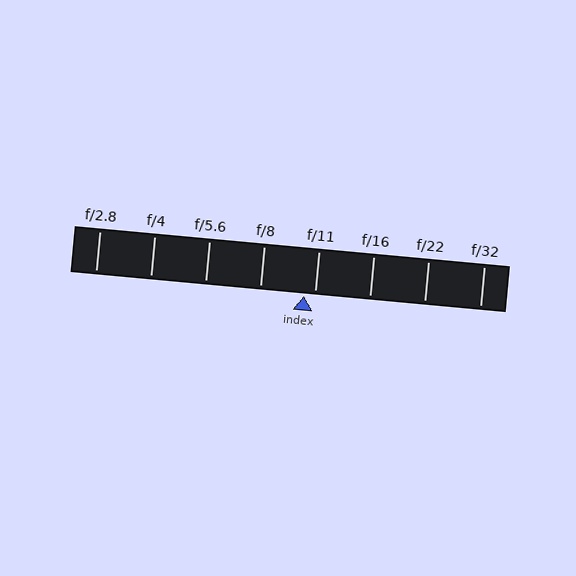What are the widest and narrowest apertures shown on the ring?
The widest aperture shown is f/2.8 and the narrowest is f/32.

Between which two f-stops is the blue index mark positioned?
The index mark is between f/8 and f/11.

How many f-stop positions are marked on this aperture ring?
There are 8 f-stop positions marked.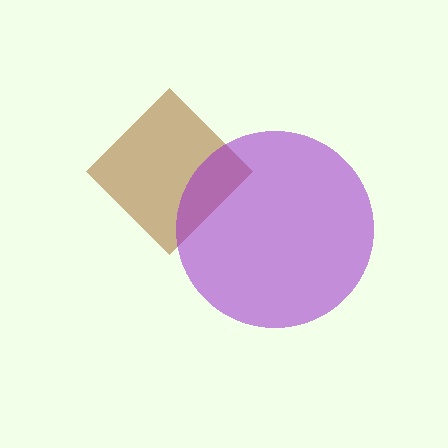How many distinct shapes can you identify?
There are 2 distinct shapes: a brown diamond, a purple circle.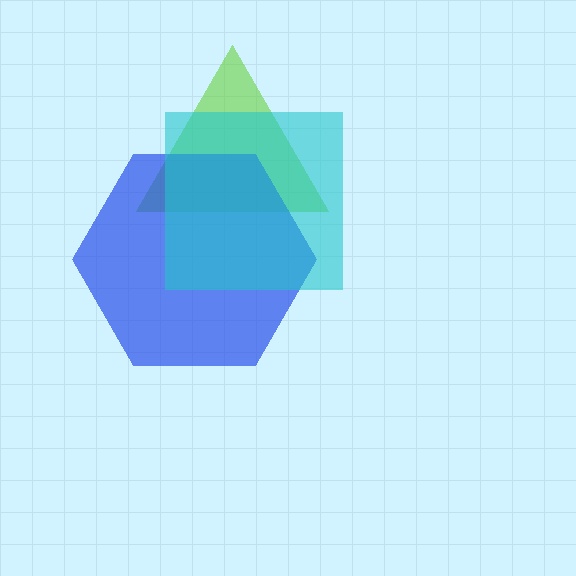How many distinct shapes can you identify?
There are 3 distinct shapes: a lime triangle, a blue hexagon, a cyan square.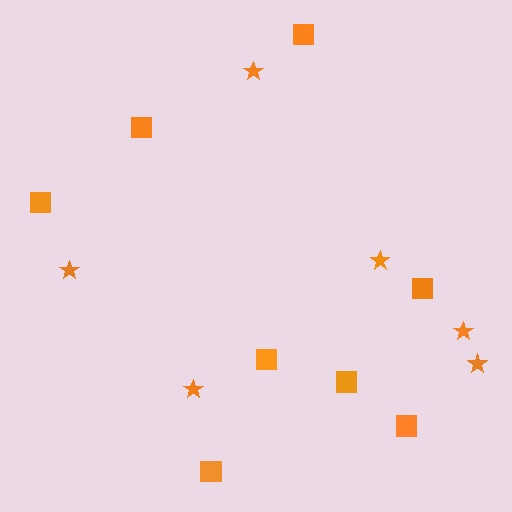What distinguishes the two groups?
There are 2 groups: one group of squares (8) and one group of stars (6).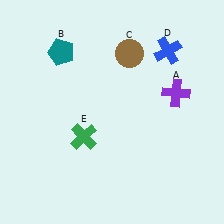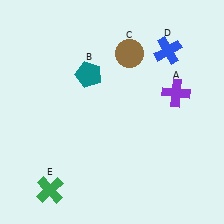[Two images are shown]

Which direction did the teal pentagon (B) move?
The teal pentagon (B) moved right.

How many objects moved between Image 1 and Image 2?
2 objects moved between the two images.